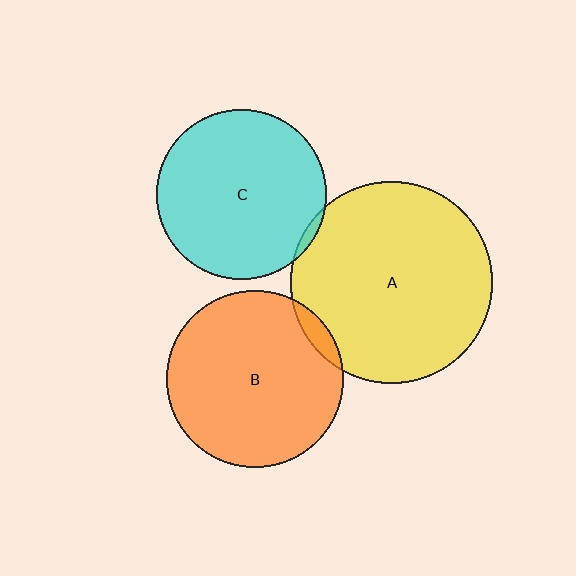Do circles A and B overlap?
Yes.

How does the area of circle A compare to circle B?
Approximately 1.3 times.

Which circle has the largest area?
Circle A (yellow).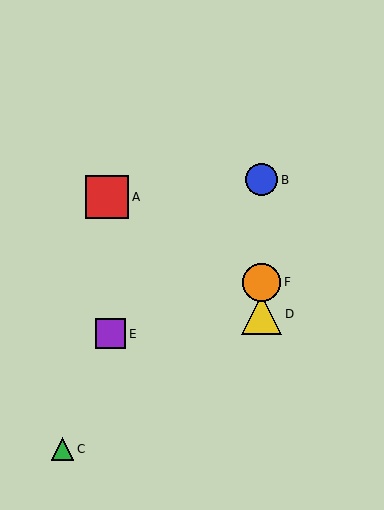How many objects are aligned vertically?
3 objects (B, D, F) are aligned vertically.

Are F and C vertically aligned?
No, F is at x≈262 and C is at x≈63.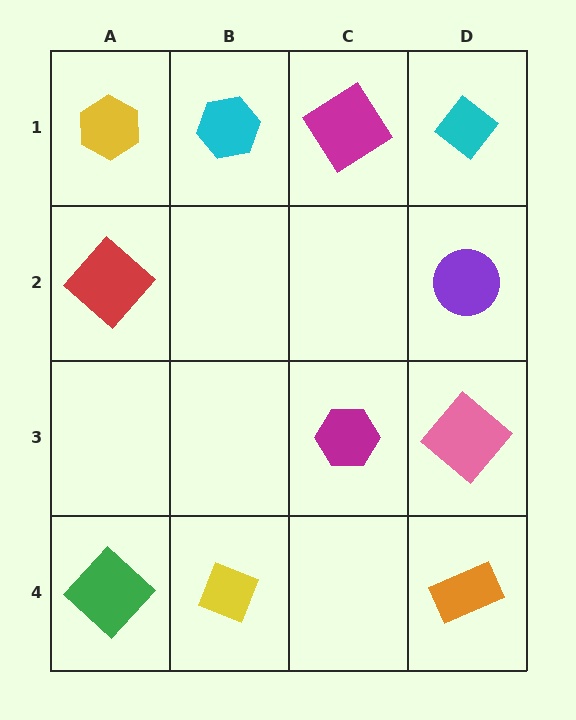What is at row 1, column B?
A cyan hexagon.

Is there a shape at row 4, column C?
No, that cell is empty.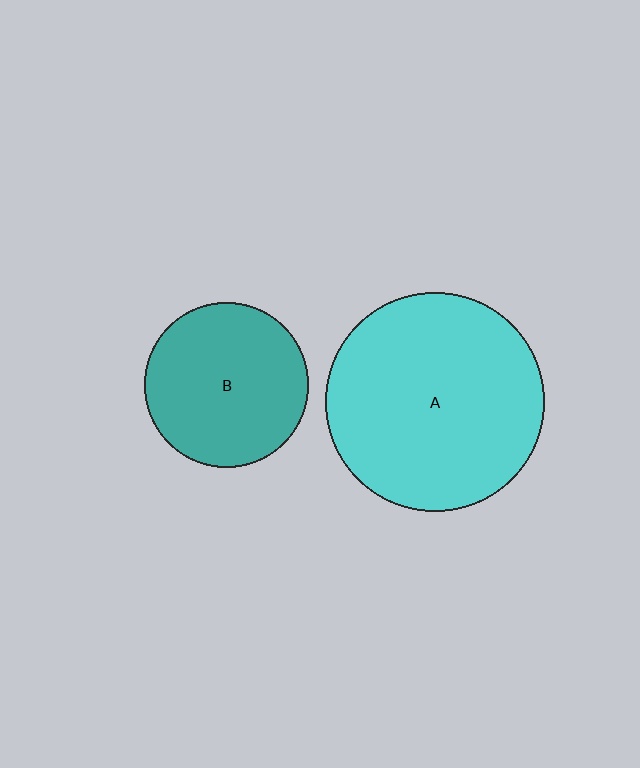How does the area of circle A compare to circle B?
Approximately 1.8 times.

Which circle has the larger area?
Circle A (cyan).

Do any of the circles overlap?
No, none of the circles overlap.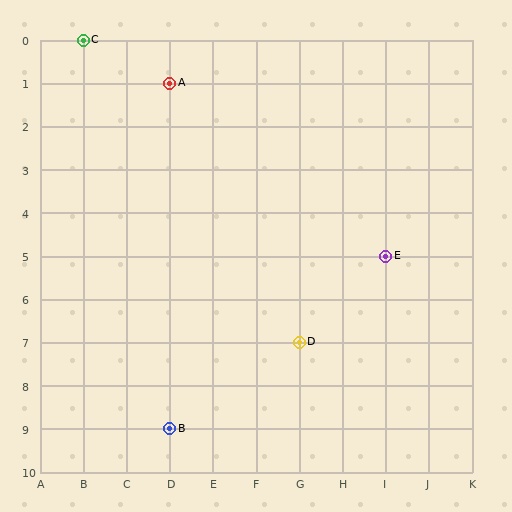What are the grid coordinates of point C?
Point C is at grid coordinates (B, 0).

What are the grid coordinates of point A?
Point A is at grid coordinates (D, 1).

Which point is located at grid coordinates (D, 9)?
Point B is at (D, 9).